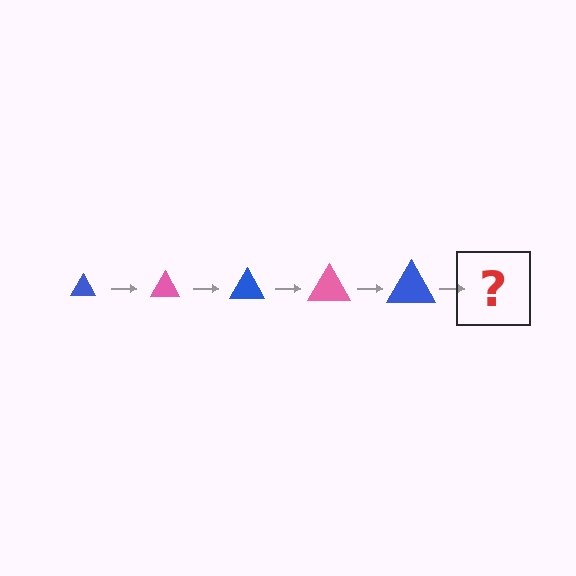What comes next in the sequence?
The next element should be a pink triangle, larger than the previous one.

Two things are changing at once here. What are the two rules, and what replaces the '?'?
The two rules are that the triangle grows larger each step and the color cycles through blue and pink. The '?' should be a pink triangle, larger than the previous one.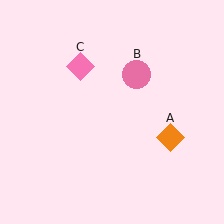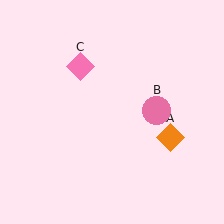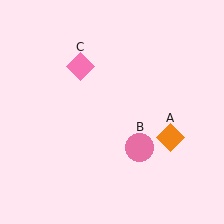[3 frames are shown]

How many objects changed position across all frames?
1 object changed position: pink circle (object B).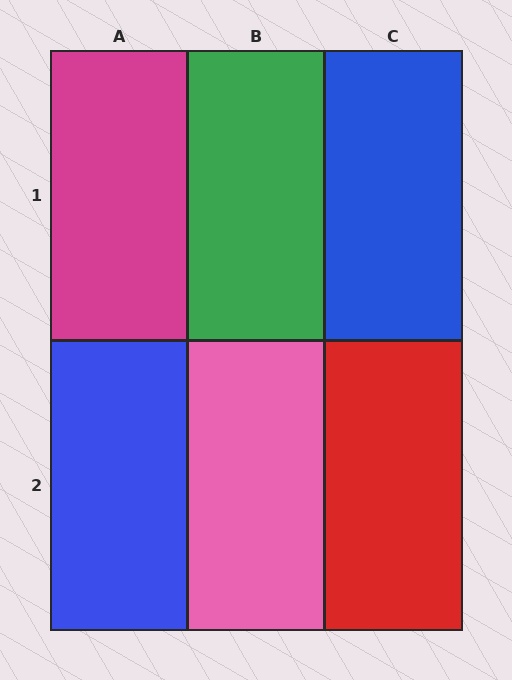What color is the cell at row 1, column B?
Green.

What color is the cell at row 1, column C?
Blue.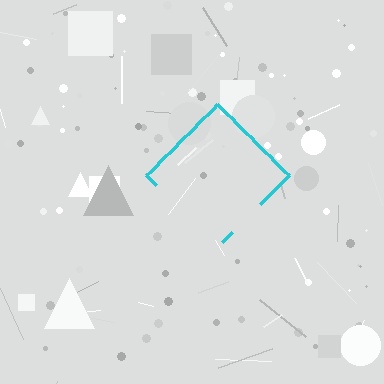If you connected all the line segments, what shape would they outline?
They would outline a diamond.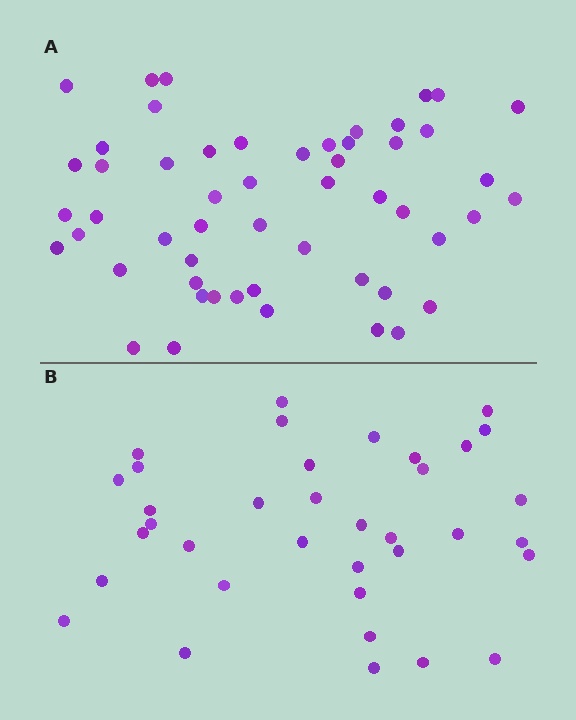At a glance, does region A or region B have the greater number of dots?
Region A (the top region) has more dots.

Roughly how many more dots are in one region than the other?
Region A has approximately 15 more dots than region B.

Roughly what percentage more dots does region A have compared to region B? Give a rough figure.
About 45% more.